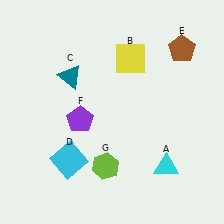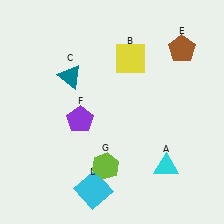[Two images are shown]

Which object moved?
The cyan square (D) moved down.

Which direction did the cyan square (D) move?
The cyan square (D) moved down.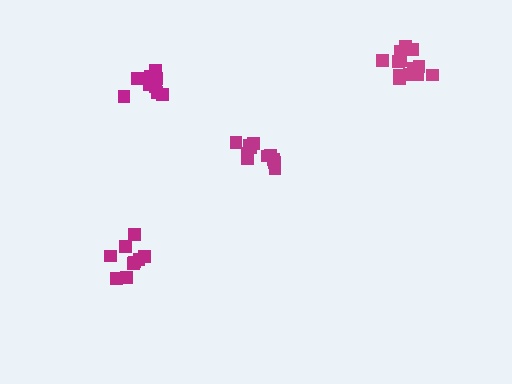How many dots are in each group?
Group 1: 11 dots, Group 2: 14 dots, Group 3: 9 dots, Group 4: 10 dots (44 total).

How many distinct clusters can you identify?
There are 4 distinct clusters.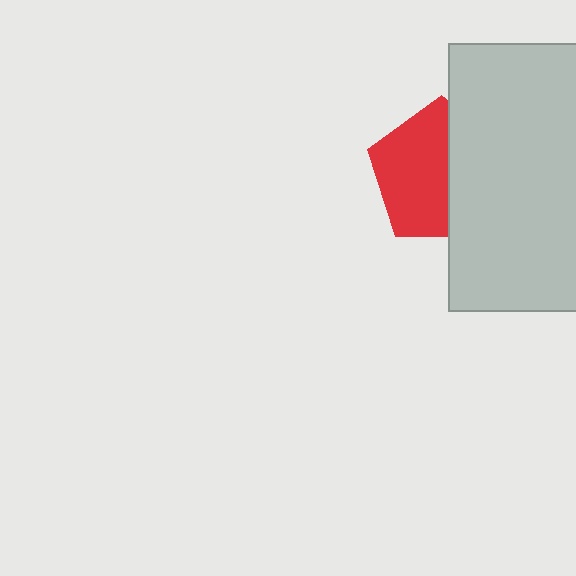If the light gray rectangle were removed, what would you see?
You would see the complete red pentagon.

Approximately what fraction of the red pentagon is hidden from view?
Roughly 44% of the red pentagon is hidden behind the light gray rectangle.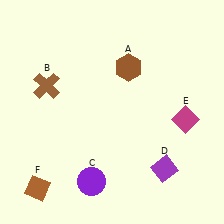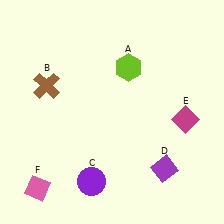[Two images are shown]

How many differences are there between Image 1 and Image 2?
There are 2 differences between the two images.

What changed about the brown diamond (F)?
In Image 1, F is brown. In Image 2, it changed to pink.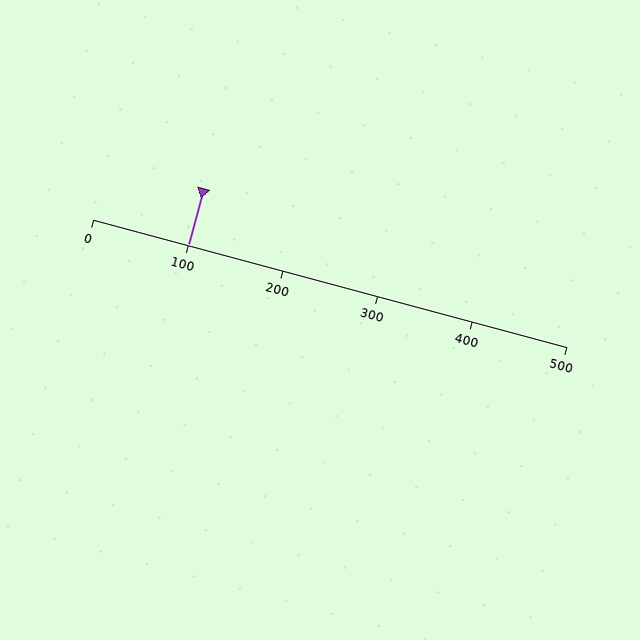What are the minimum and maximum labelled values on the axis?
The axis runs from 0 to 500.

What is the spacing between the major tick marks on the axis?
The major ticks are spaced 100 apart.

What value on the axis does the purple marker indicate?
The marker indicates approximately 100.